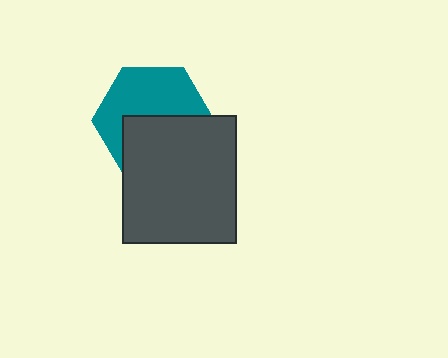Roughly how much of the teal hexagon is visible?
About half of it is visible (roughly 53%).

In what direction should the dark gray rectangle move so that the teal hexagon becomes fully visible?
The dark gray rectangle should move down. That is the shortest direction to clear the overlap and leave the teal hexagon fully visible.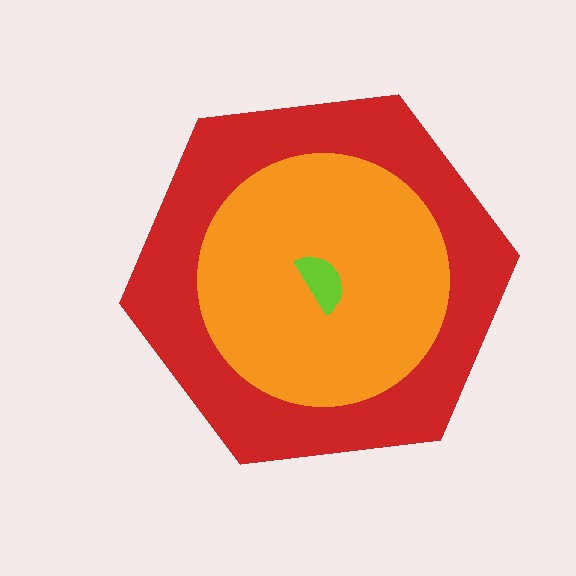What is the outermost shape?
The red hexagon.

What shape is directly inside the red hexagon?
The orange circle.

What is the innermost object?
The lime semicircle.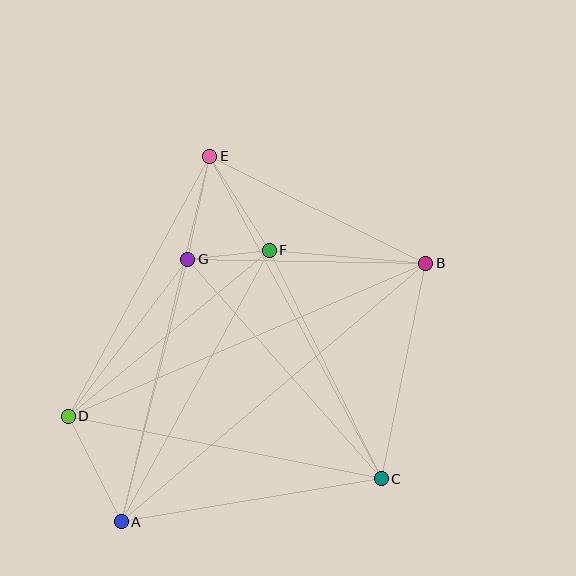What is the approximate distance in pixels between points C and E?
The distance between C and E is approximately 365 pixels.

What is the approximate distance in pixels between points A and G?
The distance between A and G is approximately 271 pixels.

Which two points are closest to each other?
Points F and G are closest to each other.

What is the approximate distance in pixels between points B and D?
The distance between B and D is approximately 389 pixels.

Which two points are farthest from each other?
Points A and B are farthest from each other.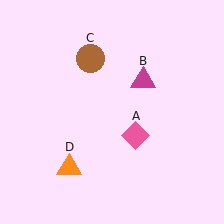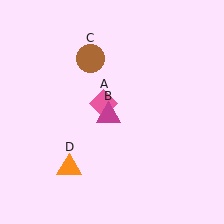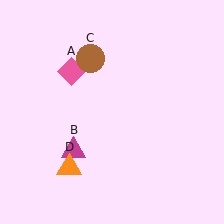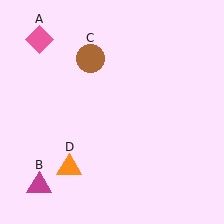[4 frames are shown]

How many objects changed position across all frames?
2 objects changed position: pink diamond (object A), magenta triangle (object B).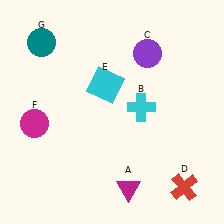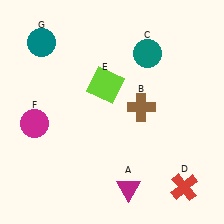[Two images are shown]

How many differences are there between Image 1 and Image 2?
There are 3 differences between the two images.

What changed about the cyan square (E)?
In Image 1, E is cyan. In Image 2, it changed to lime.